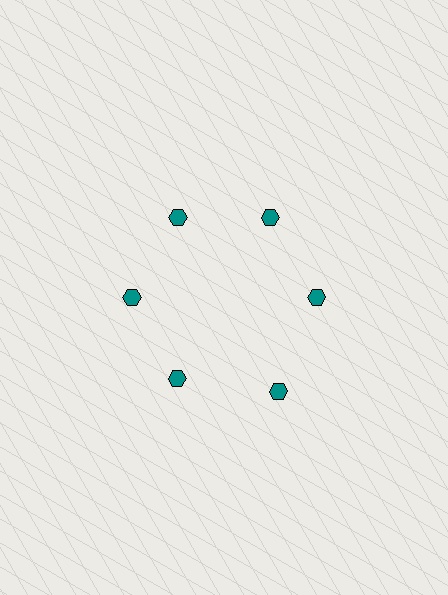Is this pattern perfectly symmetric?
No. The 6 teal hexagons are arranged in a ring, but one element near the 5 o'clock position is pushed outward from the center, breaking the 6-fold rotational symmetry.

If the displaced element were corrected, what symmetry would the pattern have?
It would have 6-fold rotational symmetry — the pattern would map onto itself every 60 degrees.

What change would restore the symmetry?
The symmetry would be restored by moving it inward, back onto the ring so that all 6 hexagons sit at equal angles and equal distance from the center.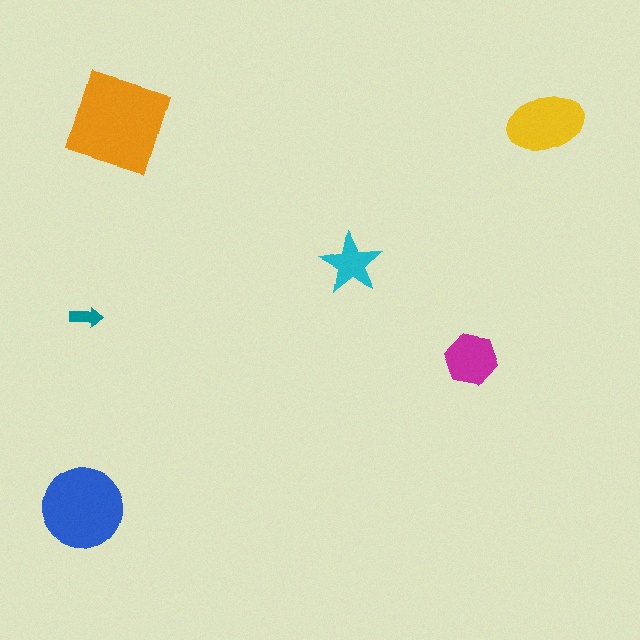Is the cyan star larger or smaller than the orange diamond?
Smaller.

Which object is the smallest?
The teal arrow.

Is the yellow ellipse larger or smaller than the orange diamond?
Smaller.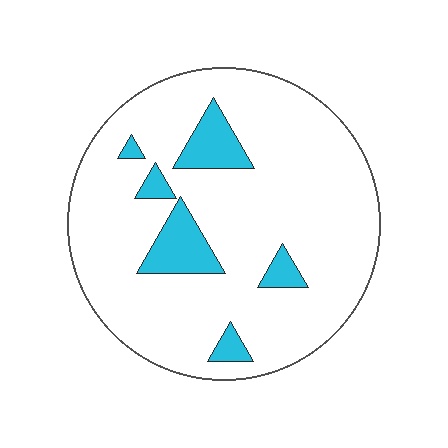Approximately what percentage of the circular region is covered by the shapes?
Approximately 15%.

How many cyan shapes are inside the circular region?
6.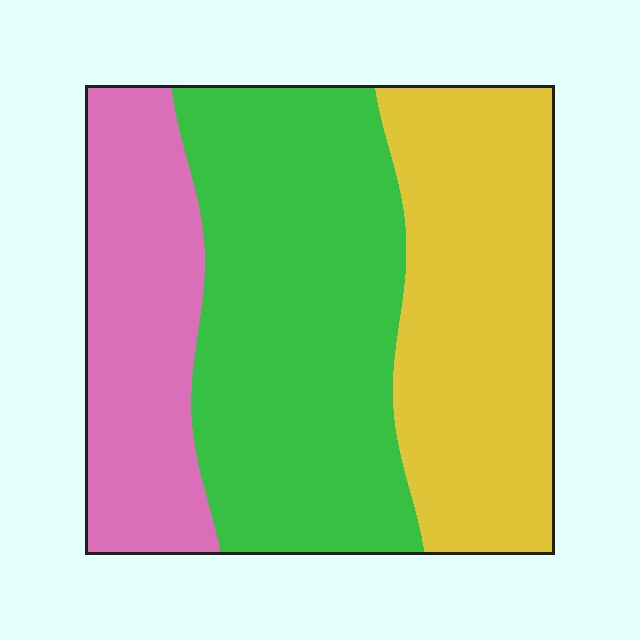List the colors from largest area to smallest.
From largest to smallest: green, yellow, pink.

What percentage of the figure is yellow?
Yellow covers 33% of the figure.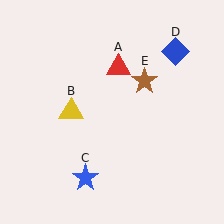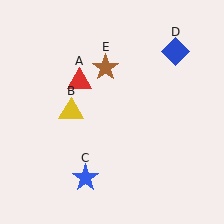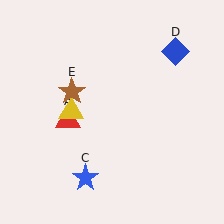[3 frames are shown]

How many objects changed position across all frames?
2 objects changed position: red triangle (object A), brown star (object E).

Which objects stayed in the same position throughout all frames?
Yellow triangle (object B) and blue star (object C) and blue diamond (object D) remained stationary.